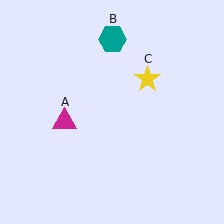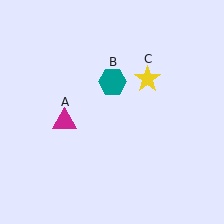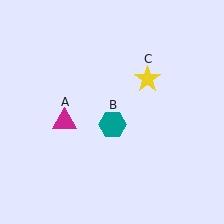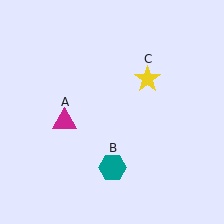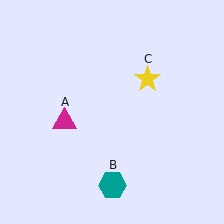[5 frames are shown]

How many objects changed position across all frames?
1 object changed position: teal hexagon (object B).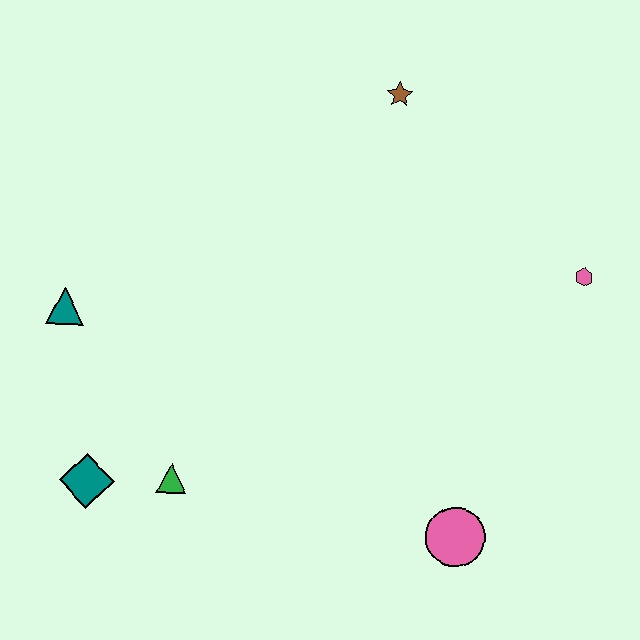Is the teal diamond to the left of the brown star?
Yes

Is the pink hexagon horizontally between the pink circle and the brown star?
No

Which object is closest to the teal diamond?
The green triangle is closest to the teal diamond.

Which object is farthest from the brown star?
The teal diamond is farthest from the brown star.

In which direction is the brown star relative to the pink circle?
The brown star is above the pink circle.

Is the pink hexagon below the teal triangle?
No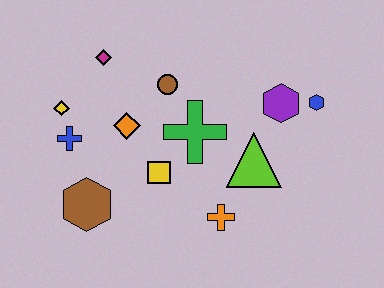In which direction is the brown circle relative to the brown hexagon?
The brown circle is above the brown hexagon.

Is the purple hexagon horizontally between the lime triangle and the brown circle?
No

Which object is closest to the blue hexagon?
The purple hexagon is closest to the blue hexagon.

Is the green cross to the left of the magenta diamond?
No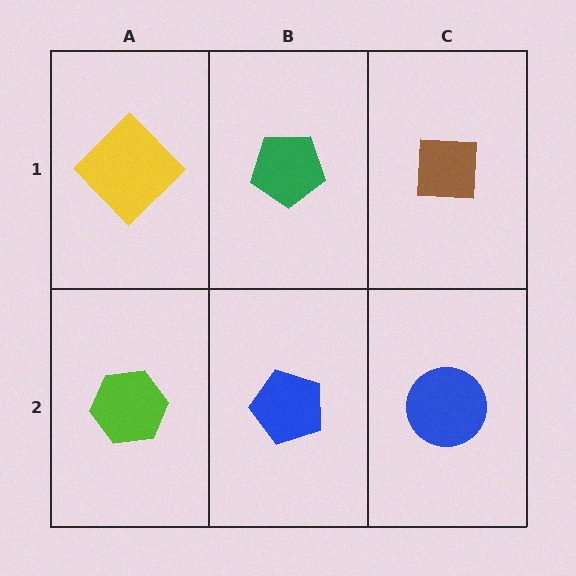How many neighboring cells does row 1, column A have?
2.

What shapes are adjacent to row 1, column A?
A lime hexagon (row 2, column A), a green pentagon (row 1, column B).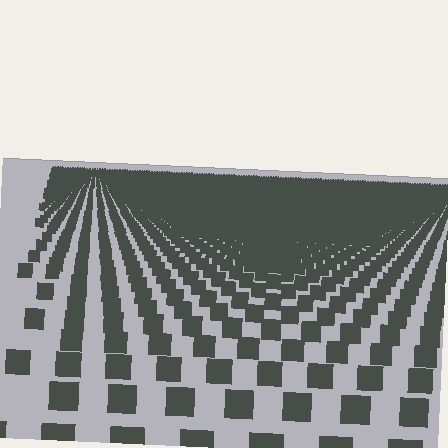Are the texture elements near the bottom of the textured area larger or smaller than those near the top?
Larger. Near the bottom, elements are closer to the viewer and appear at a bigger on-screen size.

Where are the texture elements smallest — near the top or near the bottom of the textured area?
Near the top.